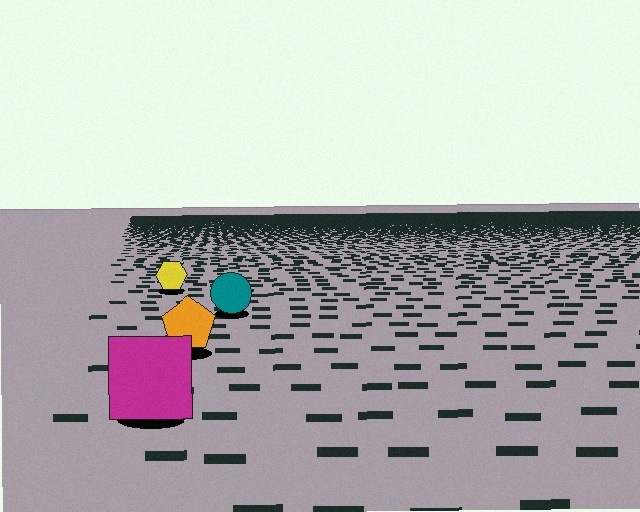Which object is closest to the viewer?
The magenta square is closest. The texture marks near it are larger and more spread out.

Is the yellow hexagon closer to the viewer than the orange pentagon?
No. The orange pentagon is closer — you can tell from the texture gradient: the ground texture is coarser near it.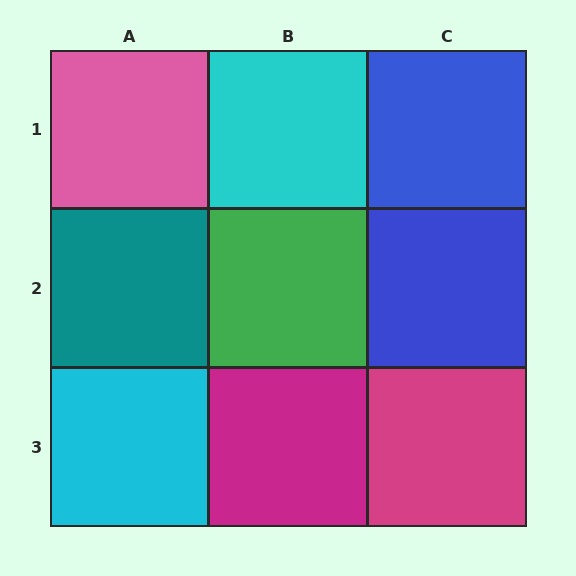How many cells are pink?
1 cell is pink.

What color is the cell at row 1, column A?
Pink.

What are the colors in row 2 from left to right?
Teal, green, blue.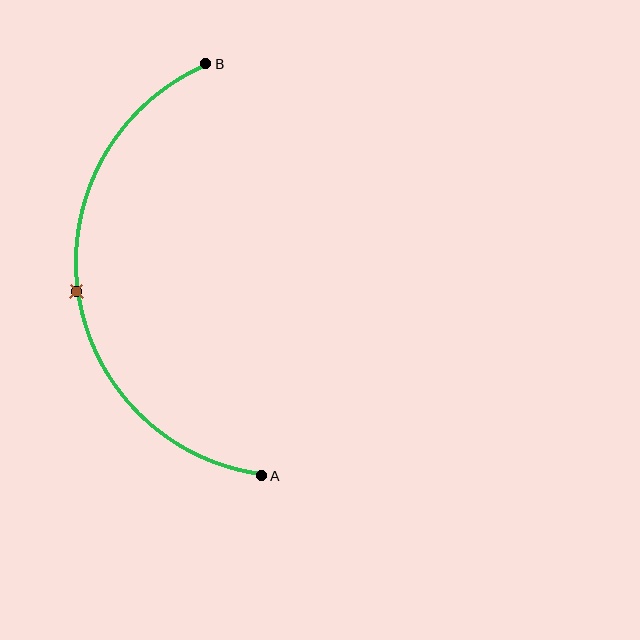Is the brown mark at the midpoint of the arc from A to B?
Yes. The brown mark lies on the arc at equal arc-length from both A and B — it is the arc midpoint.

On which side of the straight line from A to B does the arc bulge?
The arc bulges to the left of the straight line connecting A and B.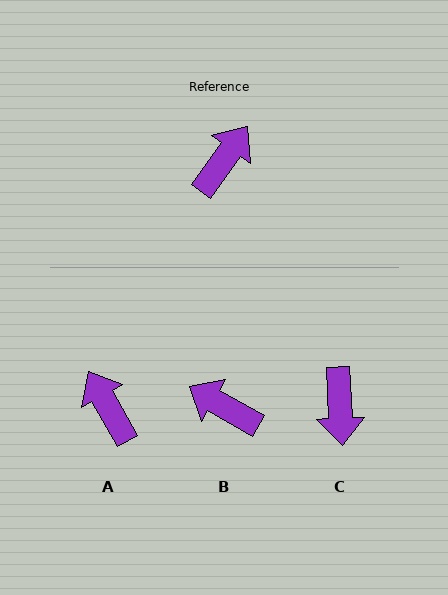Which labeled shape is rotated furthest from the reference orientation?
C, about 141 degrees away.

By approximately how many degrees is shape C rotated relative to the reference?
Approximately 141 degrees clockwise.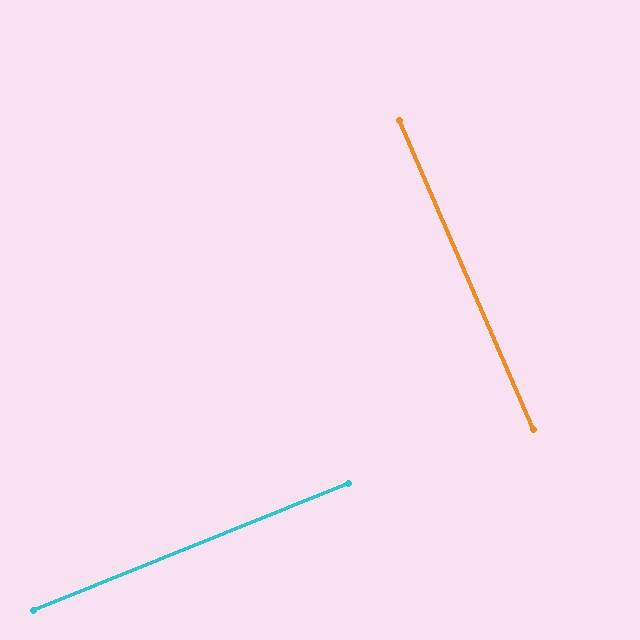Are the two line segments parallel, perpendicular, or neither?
Perpendicular — they meet at approximately 89°.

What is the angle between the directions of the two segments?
Approximately 89 degrees.